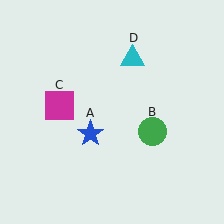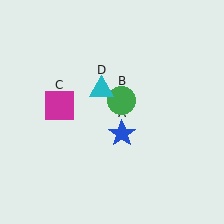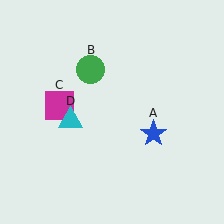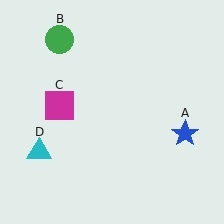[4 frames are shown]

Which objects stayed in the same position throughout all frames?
Magenta square (object C) remained stationary.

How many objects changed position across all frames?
3 objects changed position: blue star (object A), green circle (object B), cyan triangle (object D).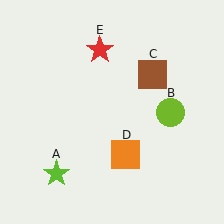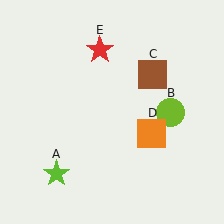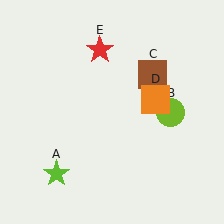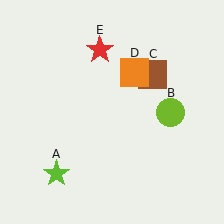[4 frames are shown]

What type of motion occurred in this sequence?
The orange square (object D) rotated counterclockwise around the center of the scene.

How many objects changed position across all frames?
1 object changed position: orange square (object D).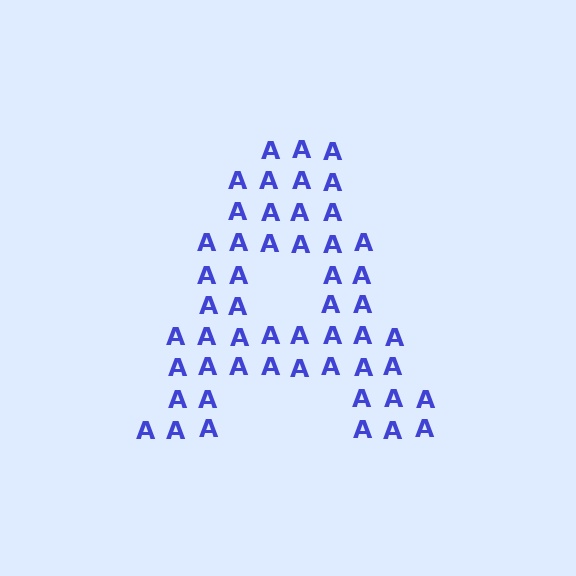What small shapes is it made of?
It is made of small letter A's.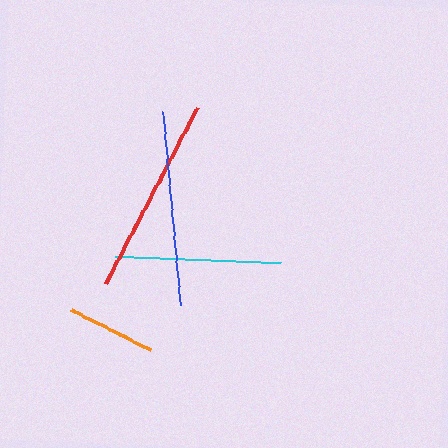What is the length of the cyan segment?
The cyan segment is approximately 166 pixels long.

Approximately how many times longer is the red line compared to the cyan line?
The red line is approximately 1.2 times the length of the cyan line.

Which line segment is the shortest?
The orange line is the shortest at approximately 89 pixels.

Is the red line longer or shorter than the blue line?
The red line is longer than the blue line.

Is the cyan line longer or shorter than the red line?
The red line is longer than the cyan line.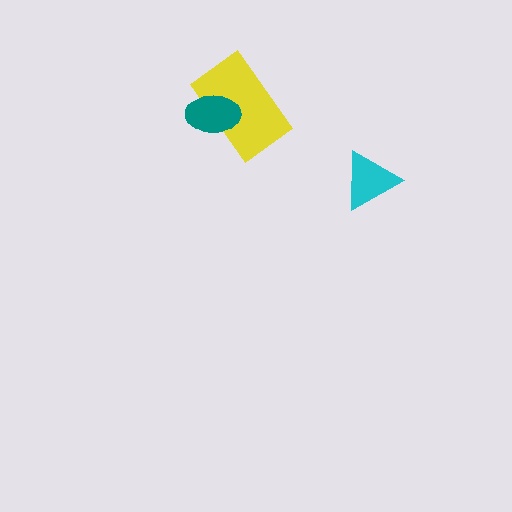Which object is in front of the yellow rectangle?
The teal ellipse is in front of the yellow rectangle.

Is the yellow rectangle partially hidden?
Yes, it is partially covered by another shape.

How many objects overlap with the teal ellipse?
1 object overlaps with the teal ellipse.